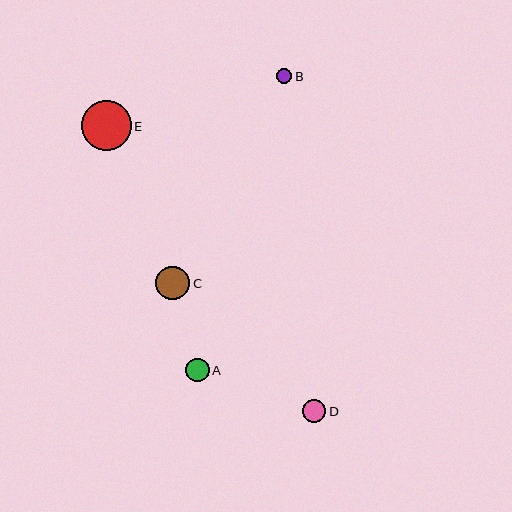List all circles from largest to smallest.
From largest to smallest: E, C, D, A, B.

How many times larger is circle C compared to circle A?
Circle C is approximately 1.4 times the size of circle A.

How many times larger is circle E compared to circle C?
Circle E is approximately 1.5 times the size of circle C.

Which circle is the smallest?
Circle B is the smallest with a size of approximately 15 pixels.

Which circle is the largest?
Circle E is the largest with a size of approximately 50 pixels.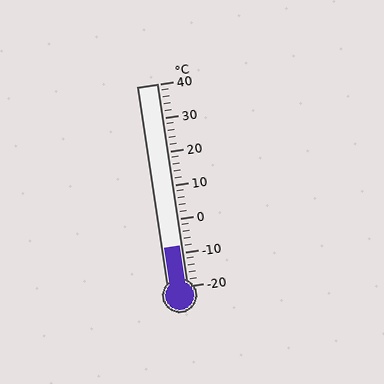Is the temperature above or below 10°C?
The temperature is below 10°C.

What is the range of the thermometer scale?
The thermometer scale ranges from -20°C to 40°C.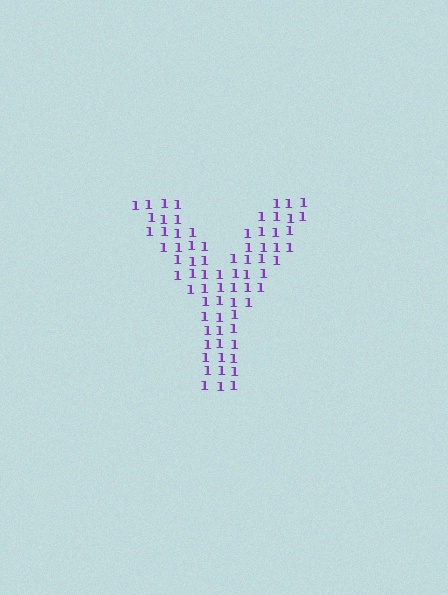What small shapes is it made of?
It is made of small digit 1's.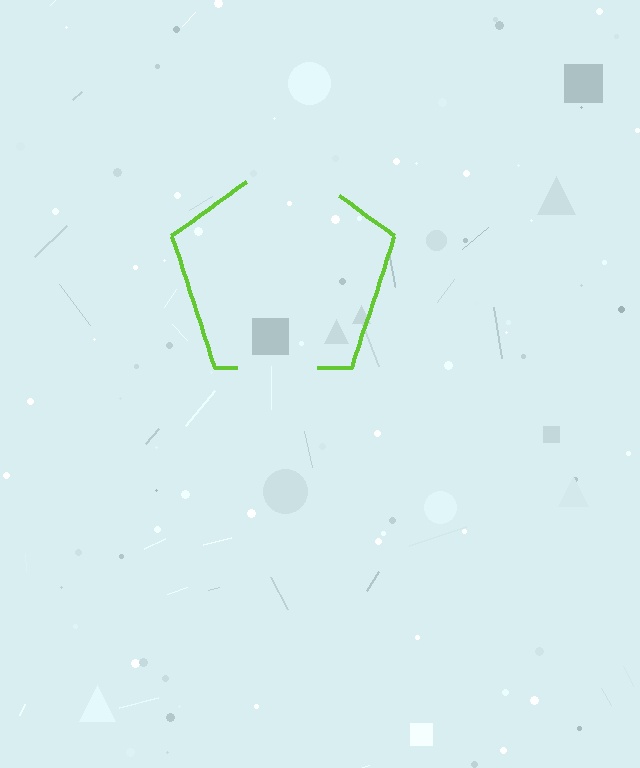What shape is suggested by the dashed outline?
The dashed outline suggests a pentagon.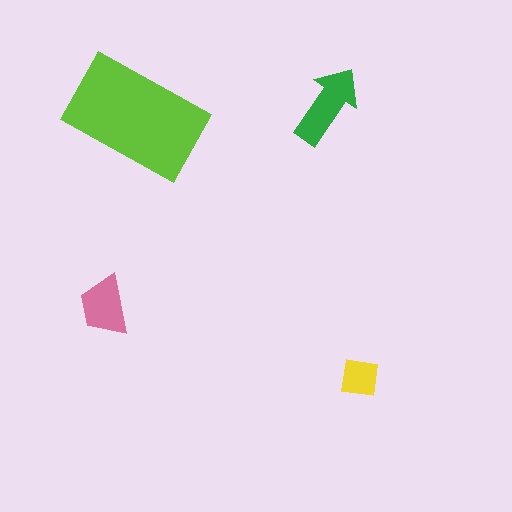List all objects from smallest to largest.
The yellow square, the pink trapezoid, the green arrow, the lime rectangle.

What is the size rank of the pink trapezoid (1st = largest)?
3rd.